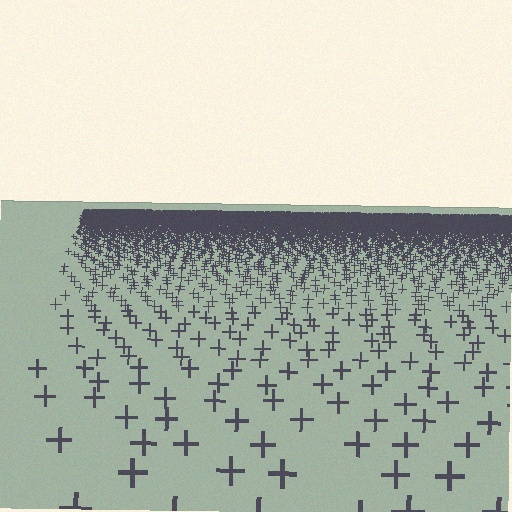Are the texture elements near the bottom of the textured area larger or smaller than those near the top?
Larger. Near the bottom, elements are closer to the viewer and appear at a bigger on-screen size.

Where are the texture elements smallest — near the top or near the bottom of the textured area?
Near the top.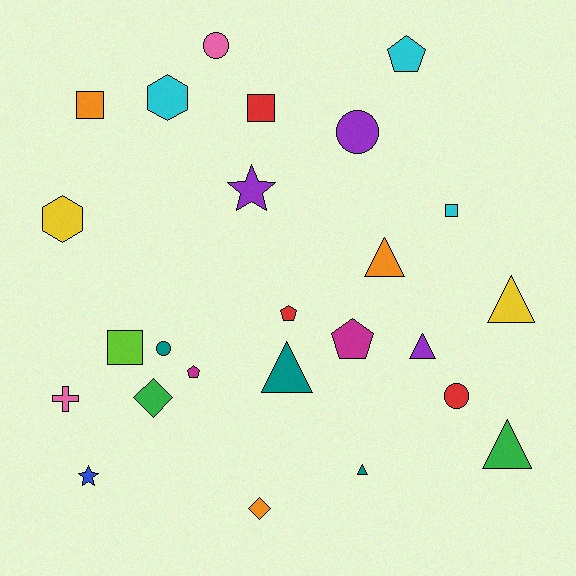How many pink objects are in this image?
There are 2 pink objects.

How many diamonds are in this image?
There are 2 diamonds.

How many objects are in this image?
There are 25 objects.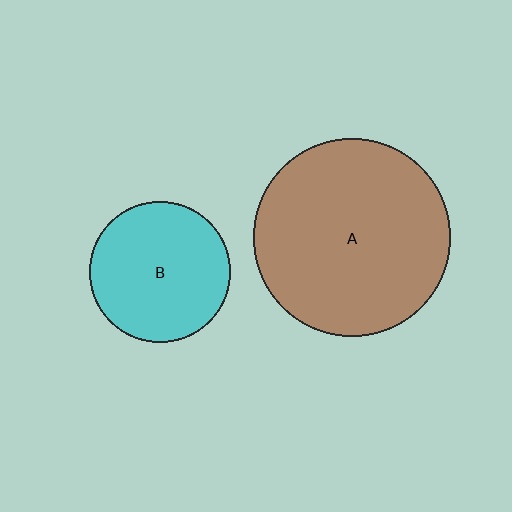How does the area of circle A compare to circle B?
Approximately 1.9 times.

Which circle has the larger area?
Circle A (brown).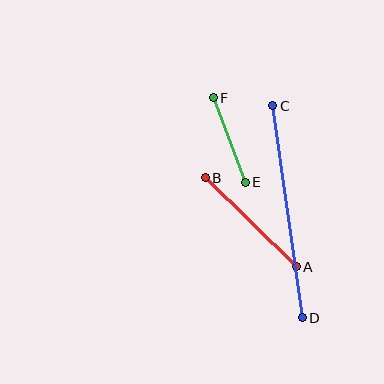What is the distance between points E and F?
The distance is approximately 90 pixels.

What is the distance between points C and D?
The distance is approximately 214 pixels.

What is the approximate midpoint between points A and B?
The midpoint is at approximately (251, 222) pixels.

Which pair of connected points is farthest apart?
Points C and D are farthest apart.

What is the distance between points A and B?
The distance is approximately 127 pixels.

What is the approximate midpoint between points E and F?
The midpoint is at approximately (229, 140) pixels.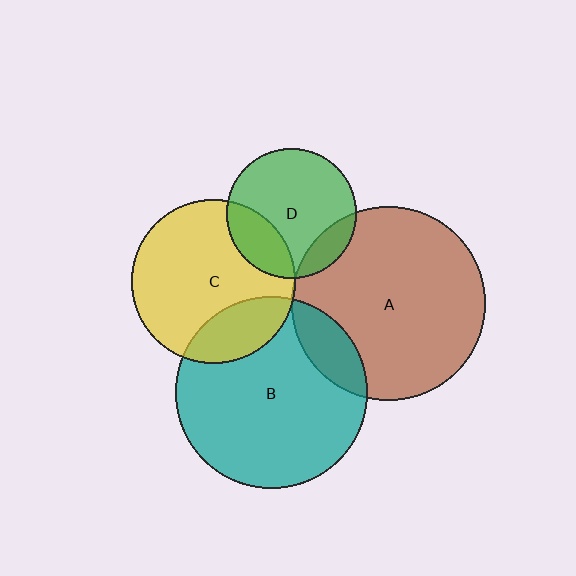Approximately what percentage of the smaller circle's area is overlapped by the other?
Approximately 15%.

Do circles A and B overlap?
Yes.